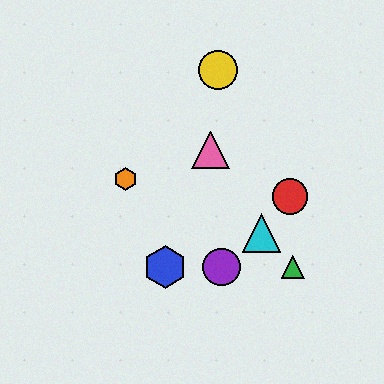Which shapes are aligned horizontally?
The blue hexagon, the green triangle, the purple circle are aligned horizontally.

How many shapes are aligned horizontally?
3 shapes (the blue hexagon, the green triangle, the purple circle) are aligned horizontally.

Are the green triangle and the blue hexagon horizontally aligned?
Yes, both are at y≈267.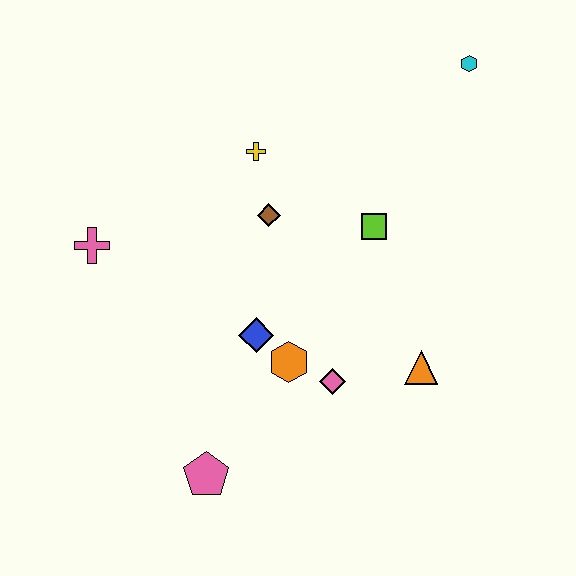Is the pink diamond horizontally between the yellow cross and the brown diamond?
No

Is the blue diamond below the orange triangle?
No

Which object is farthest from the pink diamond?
The cyan hexagon is farthest from the pink diamond.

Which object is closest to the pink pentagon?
The orange hexagon is closest to the pink pentagon.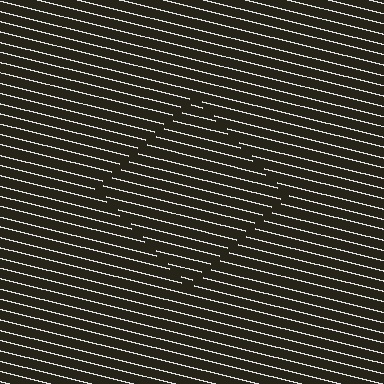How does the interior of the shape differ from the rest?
The interior of the shape contains the same grating, shifted by half a period — the contour is defined by the phase discontinuity where line-ends from the inner and outer gratings abut.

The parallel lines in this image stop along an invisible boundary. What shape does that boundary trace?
An illusory square. The interior of the shape contains the same grating, shifted by half a period — the contour is defined by the phase discontinuity where line-ends from the inner and outer gratings abut.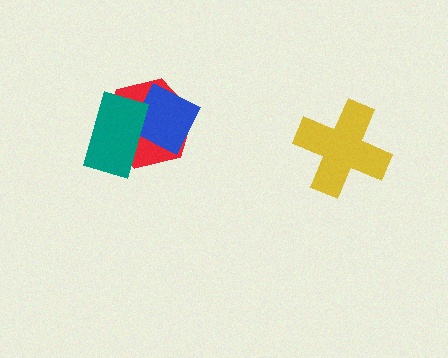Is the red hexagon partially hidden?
Yes, it is partially covered by another shape.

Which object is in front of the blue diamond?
The teal rectangle is in front of the blue diamond.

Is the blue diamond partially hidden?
Yes, it is partially covered by another shape.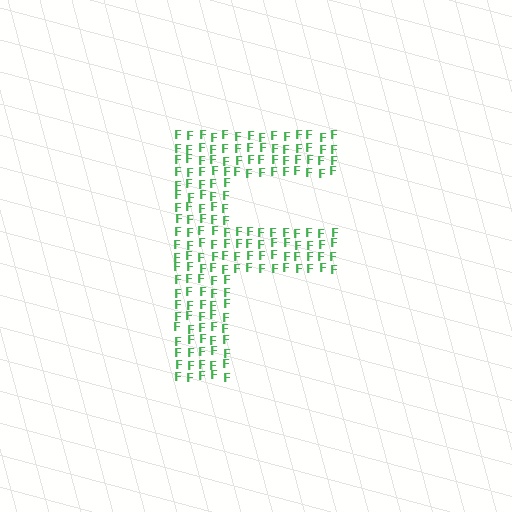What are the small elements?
The small elements are letter F's.